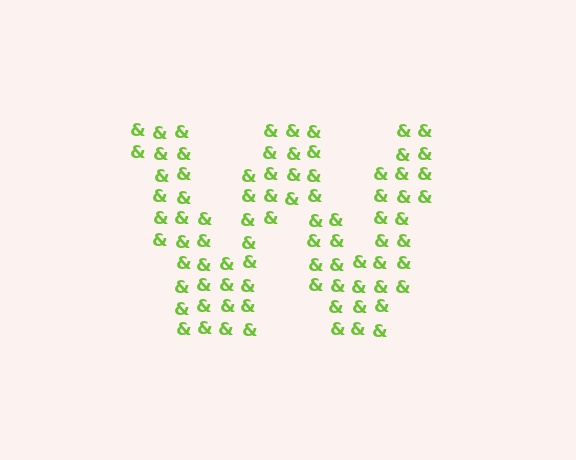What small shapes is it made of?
It is made of small ampersands.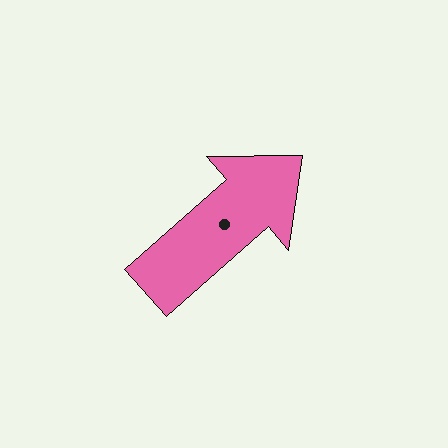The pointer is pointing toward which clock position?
Roughly 2 o'clock.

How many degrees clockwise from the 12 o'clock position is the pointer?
Approximately 49 degrees.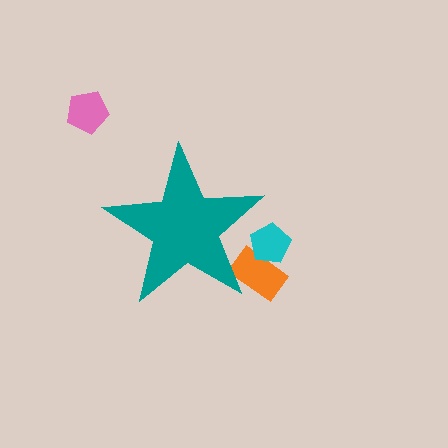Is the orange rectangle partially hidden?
Yes, the orange rectangle is partially hidden behind the teal star.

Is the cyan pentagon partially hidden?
Yes, the cyan pentagon is partially hidden behind the teal star.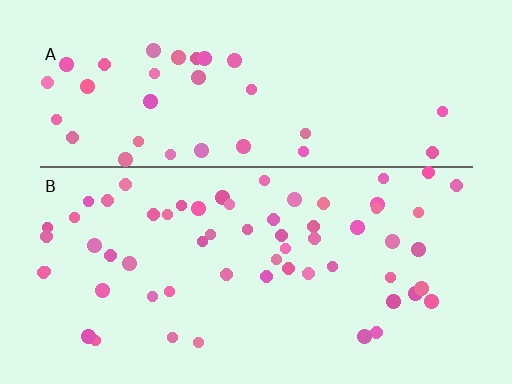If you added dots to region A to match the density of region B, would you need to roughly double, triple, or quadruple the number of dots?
Approximately double.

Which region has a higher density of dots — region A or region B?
B (the bottom).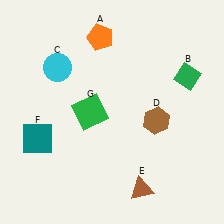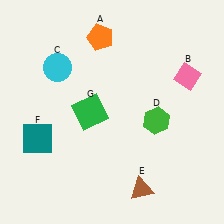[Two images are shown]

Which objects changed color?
B changed from green to pink. D changed from brown to green.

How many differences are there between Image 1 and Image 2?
There are 2 differences between the two images.